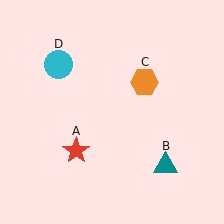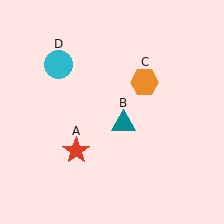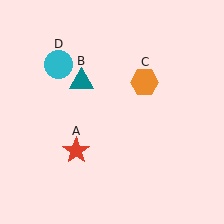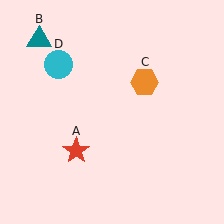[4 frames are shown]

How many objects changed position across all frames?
1 object changed position: teal triangle (object B).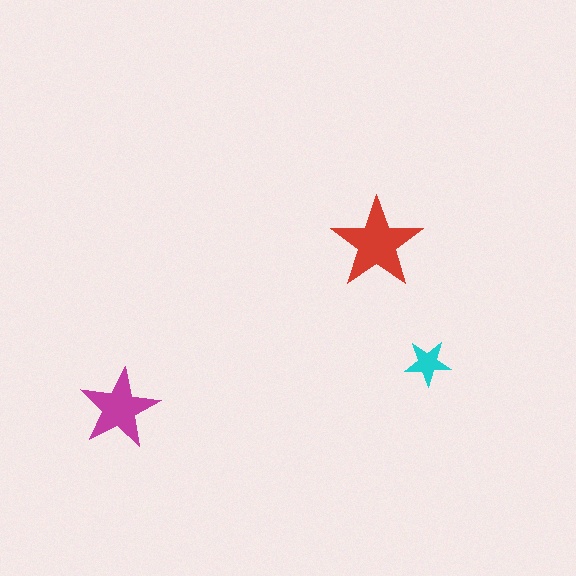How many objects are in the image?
There are 3 objects in the image.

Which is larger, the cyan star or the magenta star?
The magenta one.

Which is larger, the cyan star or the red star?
The red one.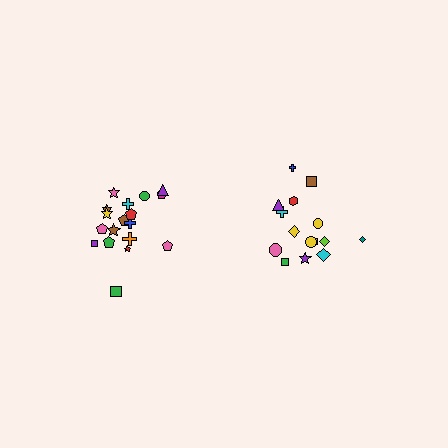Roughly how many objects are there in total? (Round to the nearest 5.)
Roughly 35 objects in total.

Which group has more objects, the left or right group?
The left group.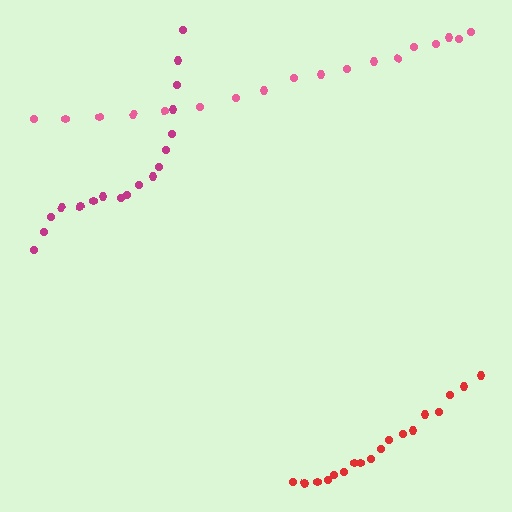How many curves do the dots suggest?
There are 3 distinct paths.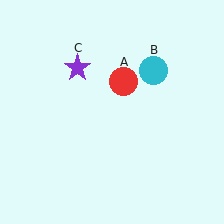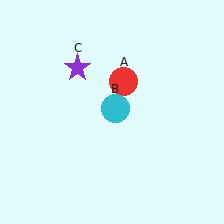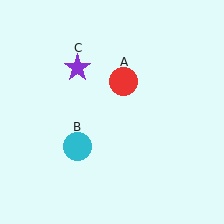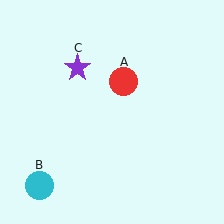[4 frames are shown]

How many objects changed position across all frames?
1 object changed position: cyan circle (object B).